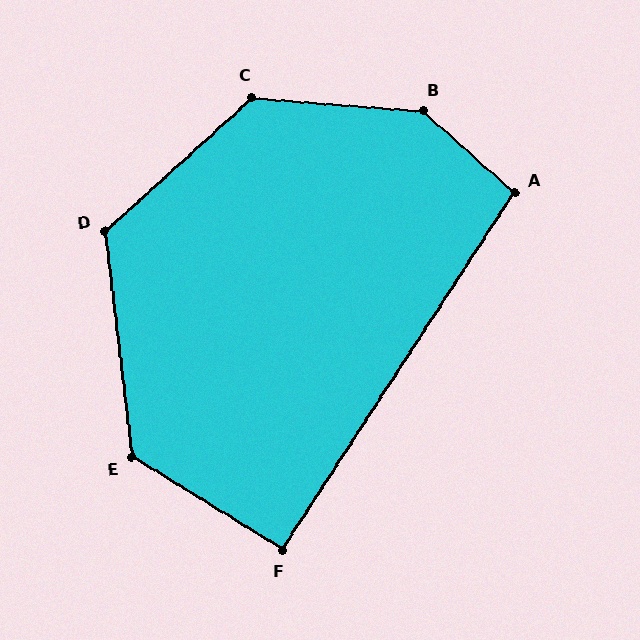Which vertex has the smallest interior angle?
F, at approximately 91 degrees.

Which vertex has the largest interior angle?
B, at approximately 143 degrees.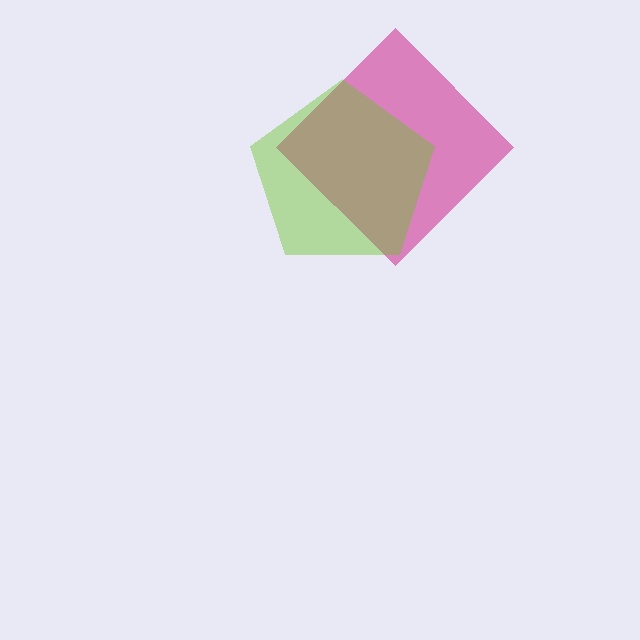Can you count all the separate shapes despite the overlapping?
Yes, there are 2 separate shapes.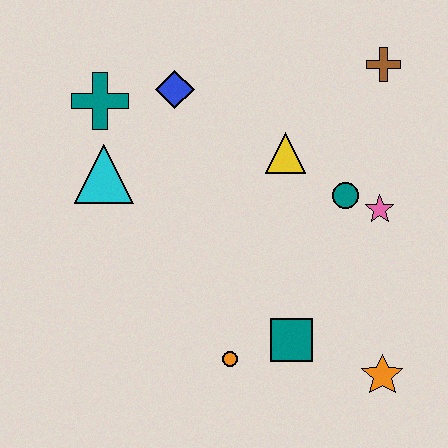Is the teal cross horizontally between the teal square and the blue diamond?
No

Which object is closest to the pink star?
The teal circle is closest to the pink star.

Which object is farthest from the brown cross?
The orange circle is farthest from the brown cross.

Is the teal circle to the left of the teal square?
No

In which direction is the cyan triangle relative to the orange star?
The cyan triangle is to the left of the orange star.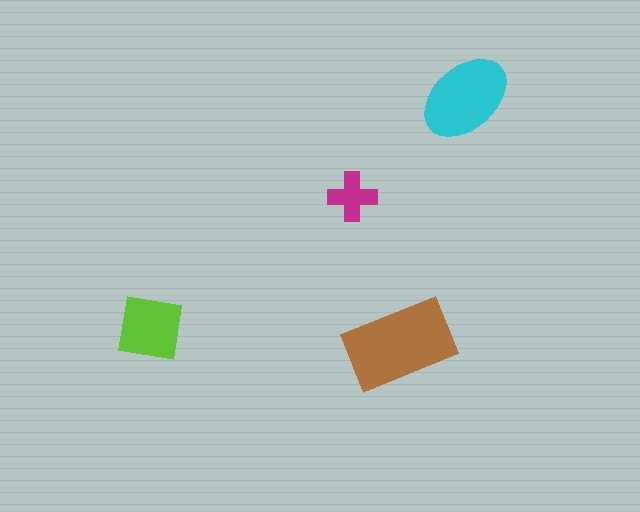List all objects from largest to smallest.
The brown rectangle, the cyan ellipse, the lime square, the magenta cross.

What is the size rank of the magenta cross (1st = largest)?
4th.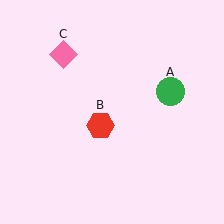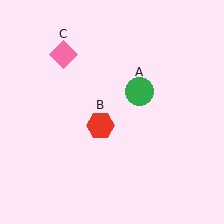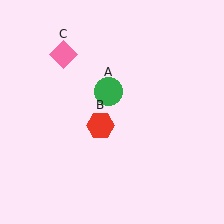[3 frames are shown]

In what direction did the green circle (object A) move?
The green circle (object A) moved left.